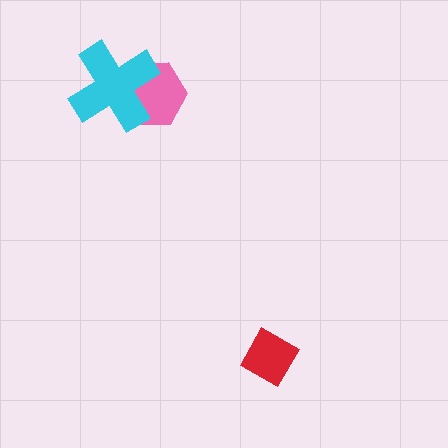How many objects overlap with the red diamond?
0 objects overlap with the red diamond.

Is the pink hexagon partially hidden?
Yes, it is partially covered by another shape.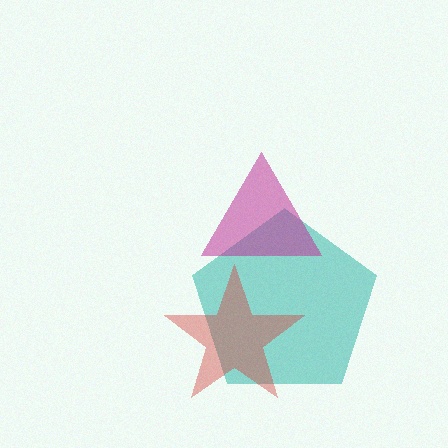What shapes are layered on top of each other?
The layered shapes are: a teal pentagon, a red star, a magenta triangle.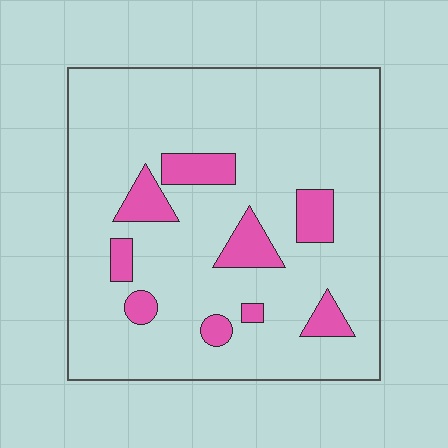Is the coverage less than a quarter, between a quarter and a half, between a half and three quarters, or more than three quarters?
Less than a quarter.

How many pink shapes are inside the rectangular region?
9.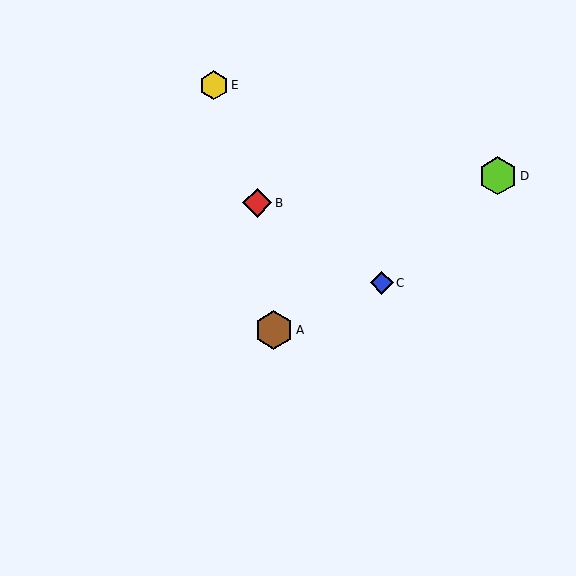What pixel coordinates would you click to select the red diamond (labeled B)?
Click at (257, 203) to select the red diamond B.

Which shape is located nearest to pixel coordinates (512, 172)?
The lime hexagon (labeled D) at (498, 176) is nearest to that location.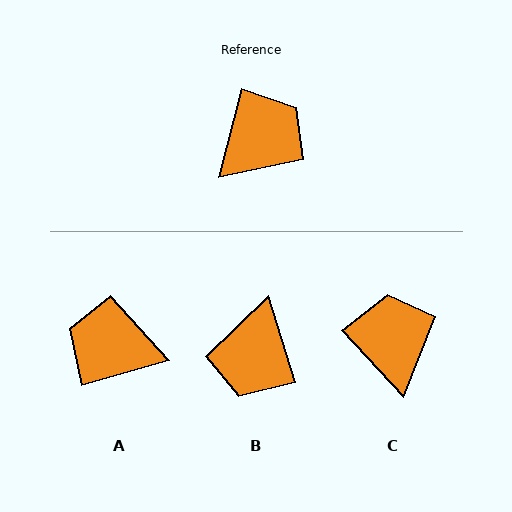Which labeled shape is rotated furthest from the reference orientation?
B, about 148 degrees away.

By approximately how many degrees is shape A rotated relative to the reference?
Approximately 120 degrees counter-clockwise.